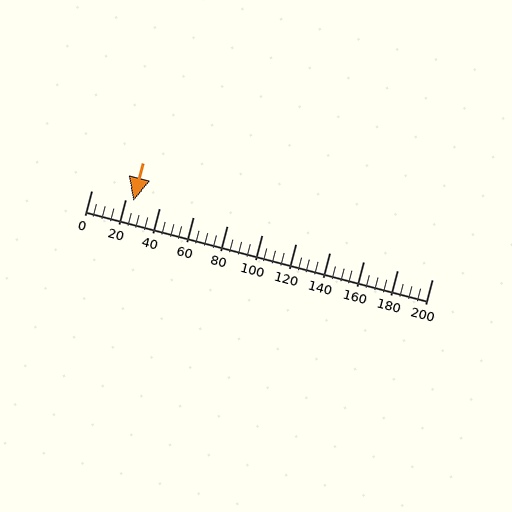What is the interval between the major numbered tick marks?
The major tick marks are spaced 20 units apart.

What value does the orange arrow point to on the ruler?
The orange arrow points to approximately 25.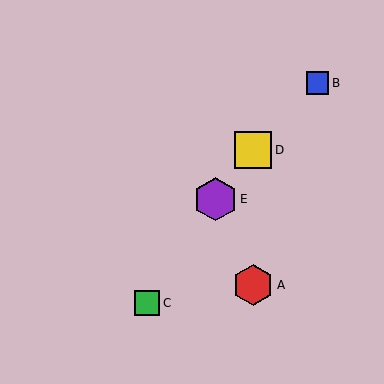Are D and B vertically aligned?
No, D is at x≈253 and B is at x≈318.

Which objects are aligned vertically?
Objects A, D are aligned vertically.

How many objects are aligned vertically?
2 objects (A, D) are aligned vertically.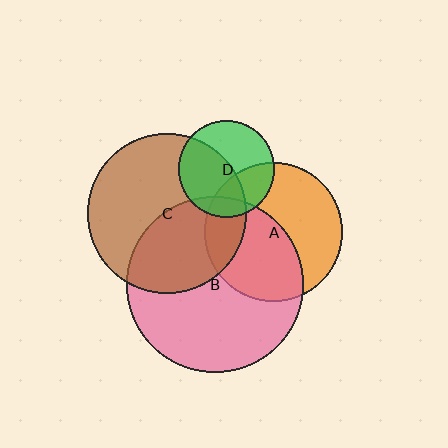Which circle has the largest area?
Circle B (pink).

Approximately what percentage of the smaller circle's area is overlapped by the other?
Approximately 20%.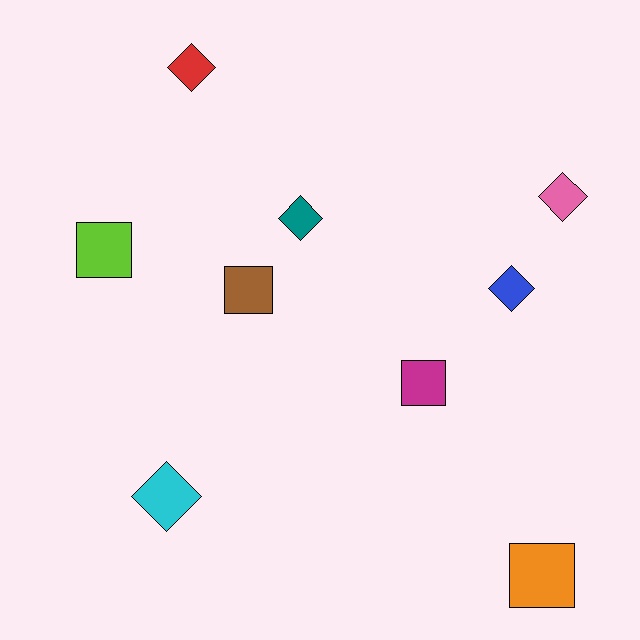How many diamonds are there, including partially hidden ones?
There are 5 diamonds.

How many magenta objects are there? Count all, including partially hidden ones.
There is 1 magenta object.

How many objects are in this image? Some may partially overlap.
There are 9 objects.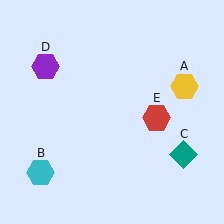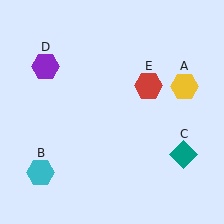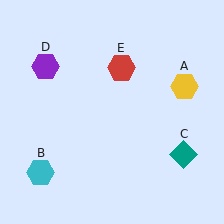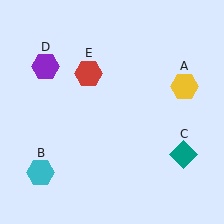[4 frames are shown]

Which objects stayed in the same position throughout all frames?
Yellow hexagon (object A) and cyan hexagon (object B) and teal diamond (object C) and purple hexagon (object D) remained stationary.